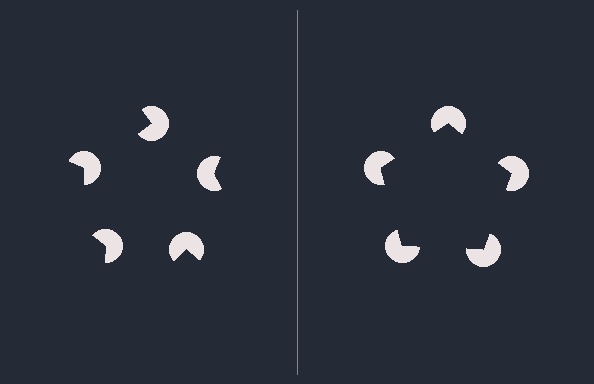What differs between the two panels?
The pac-man discs are positioned identically on both sides; only the wedge orientations differ. On the right they align to a pentagon; on the left they are misaligned.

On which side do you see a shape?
An illusory pentagon appears on the right side. On the left side the wedge cuts are rotated, so no coherent shape forms.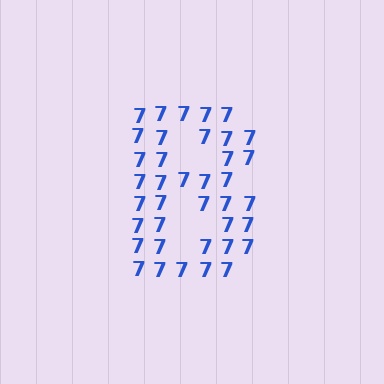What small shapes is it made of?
It is made of small digit 7's.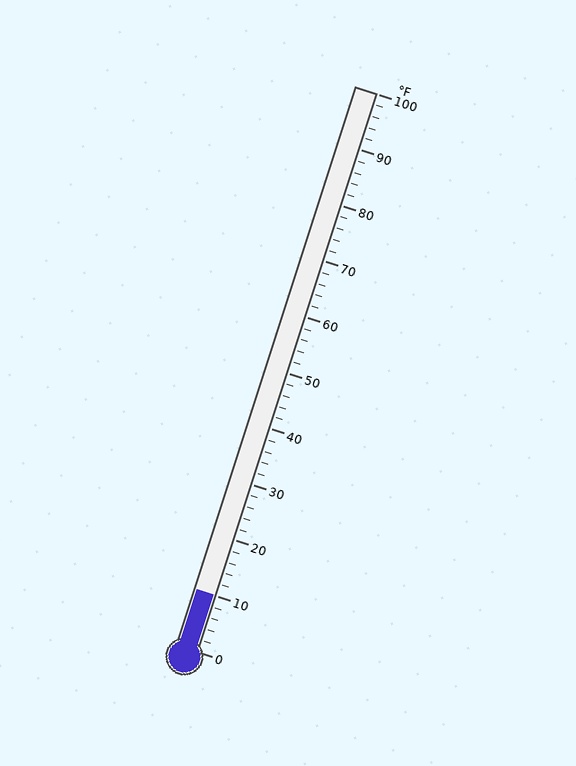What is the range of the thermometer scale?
The thermometer scale ranges from 0°F to 100°F.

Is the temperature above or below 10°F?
The temperature is at 10°F.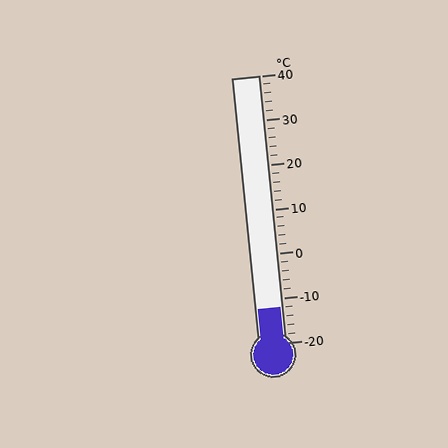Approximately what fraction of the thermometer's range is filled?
The thermometer is filled to approximately 15% of its range.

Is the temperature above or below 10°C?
The temperature is below 10°C.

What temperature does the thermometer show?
The thermometer shows approximately -12°C.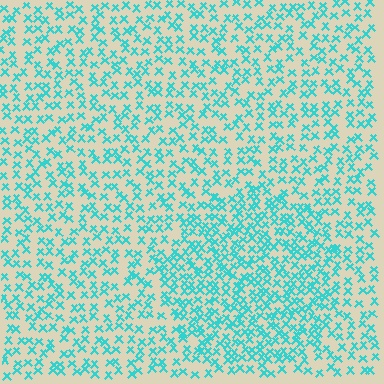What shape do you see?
I see a circle.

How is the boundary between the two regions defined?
The boundary is defined by a change in element density (approximately 1.7x ratio). All elements are the same color, size, and shape.